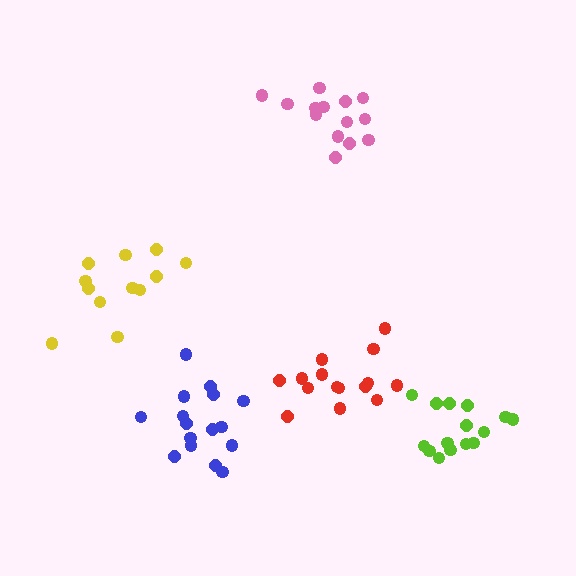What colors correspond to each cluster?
The clusters are colored: pink, blue, red, lime, yellow.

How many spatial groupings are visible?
There are 5 spatial groupings.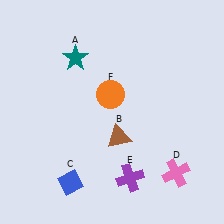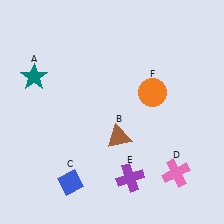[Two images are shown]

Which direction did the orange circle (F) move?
The orange circle (F) moved right.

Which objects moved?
The objects that moved are: the teal star (A), the orange circle (F).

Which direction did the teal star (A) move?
The teal star (A) moved left.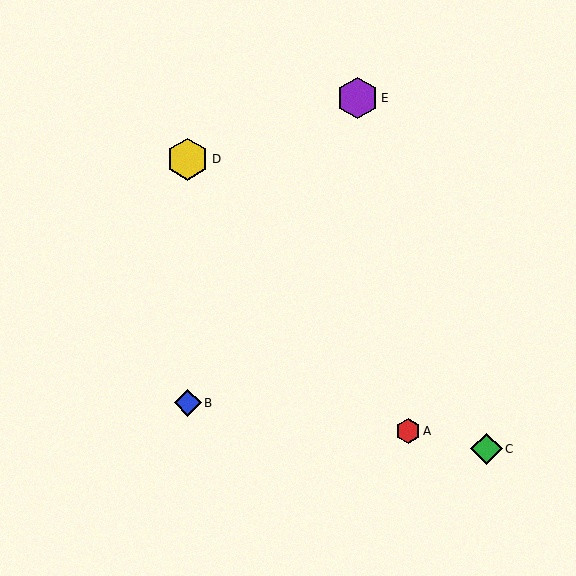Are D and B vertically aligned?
Yes, both are at x≈188.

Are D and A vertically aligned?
No, D is at x≈188 and A is at x≈408.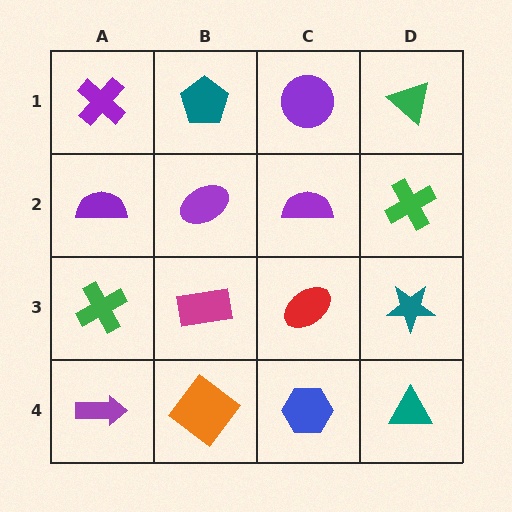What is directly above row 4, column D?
A teal star.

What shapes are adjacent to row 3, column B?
A purple ellipse (row 2, column B), an orange diamond (row 4, column B), a green cross (row 3, column A), a red ellipse (row 3, column C).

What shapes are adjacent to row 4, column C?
A red ellipse (row 3, column C), an orange diamond (row 4, column B), a teal triangle (row 4, column D).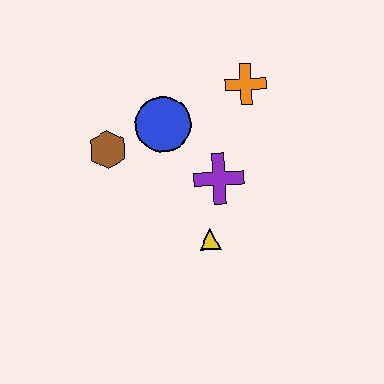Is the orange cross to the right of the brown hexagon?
Yes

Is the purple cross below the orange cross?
Yes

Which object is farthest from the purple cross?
The brown hexagon is farthest from the purple cross.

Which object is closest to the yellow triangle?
The purple cross is closest to the yellow triangle.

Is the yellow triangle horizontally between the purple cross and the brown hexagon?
Yes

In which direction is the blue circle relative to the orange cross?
The blue circle is to the left of the orange cross.